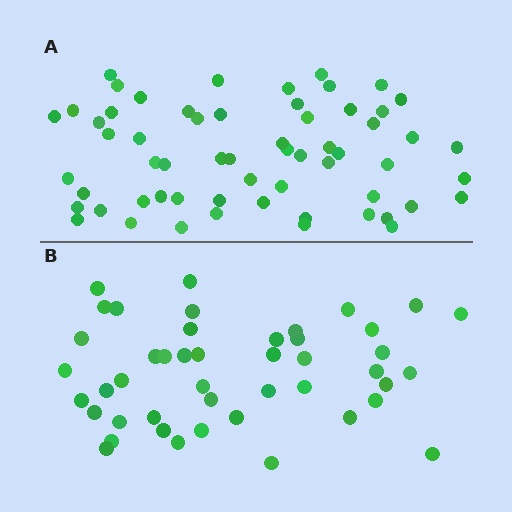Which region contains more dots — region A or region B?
Region A (the top region) has more dots.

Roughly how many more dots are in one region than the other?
Region A has approximately 15 more dots than region B.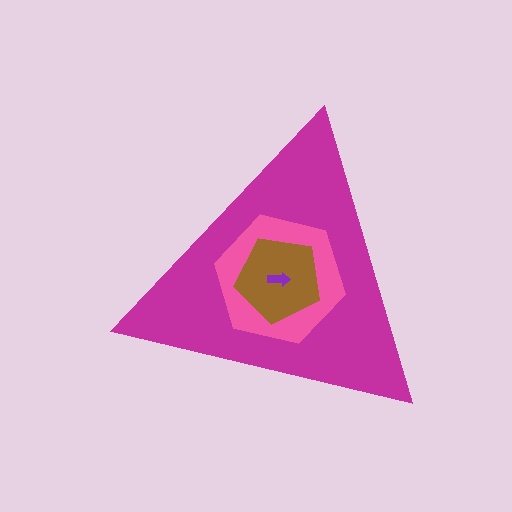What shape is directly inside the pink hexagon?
The brown pentagon.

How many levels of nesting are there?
4.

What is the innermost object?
The purple arrow.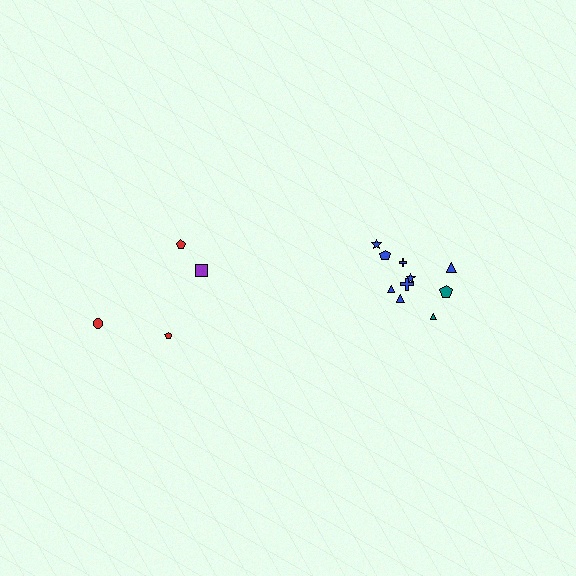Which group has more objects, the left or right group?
The right group.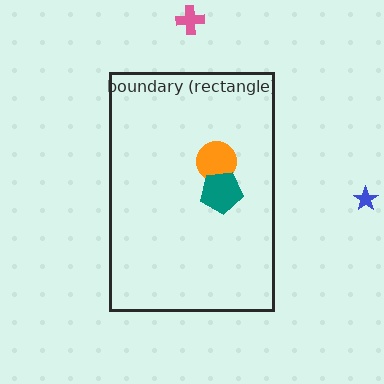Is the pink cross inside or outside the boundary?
Outside.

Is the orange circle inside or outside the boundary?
Inside.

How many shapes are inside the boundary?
2 inside, 2 outside.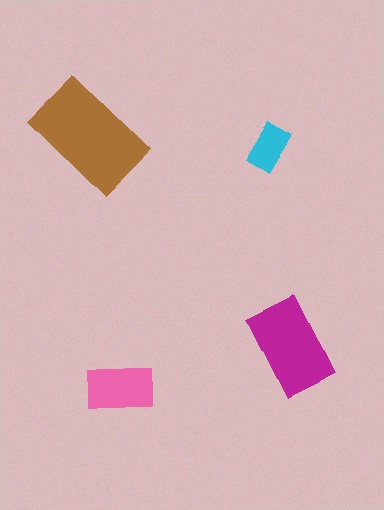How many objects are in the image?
There are 4 objects in the image.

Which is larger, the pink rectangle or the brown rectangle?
The brown one.